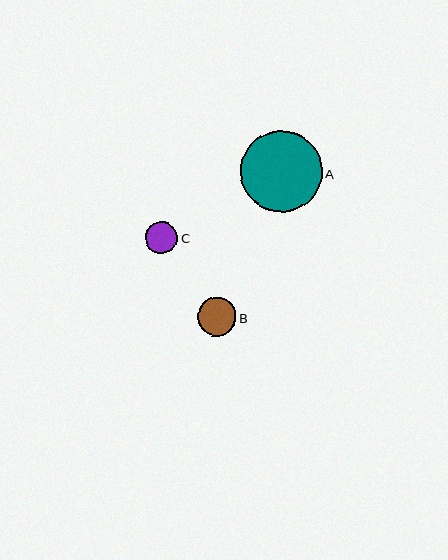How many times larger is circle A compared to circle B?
Circle A is approximately 2.1 times the size of circle B.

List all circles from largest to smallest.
From largest to smallest: A, B, C.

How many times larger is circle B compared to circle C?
Circle B is approximately 1.2 times the size of circle C.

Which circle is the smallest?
Circle C is the smallest with a size of approximately 32 pixels.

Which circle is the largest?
Circle A is the largest with a size of approximately 81 pixels.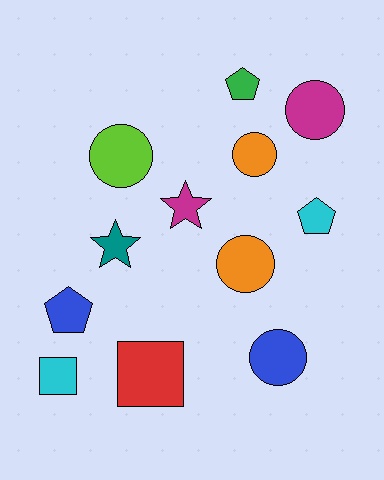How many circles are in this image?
There are 5 circles.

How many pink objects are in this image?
There are no pink objects.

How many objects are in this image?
There are 12 objects.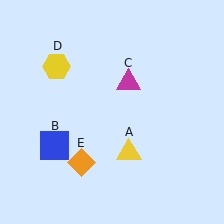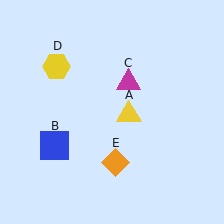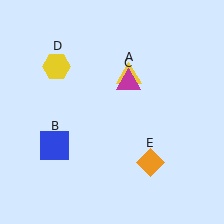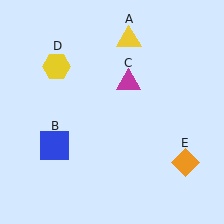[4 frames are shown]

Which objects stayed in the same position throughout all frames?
Blue square (object B) and magenta triangle (object C) and yellow hexagon (object D) remained stationary.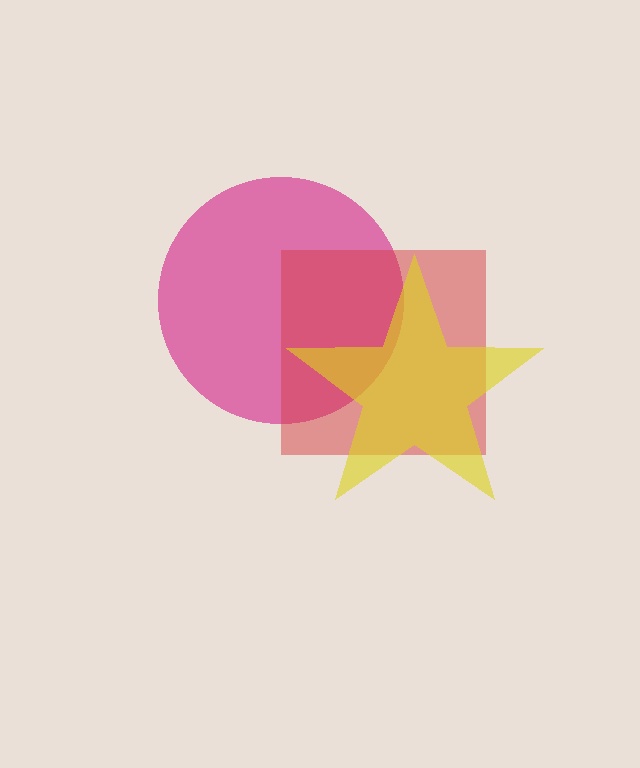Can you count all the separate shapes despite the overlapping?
Yes, there are 3 separate shapes.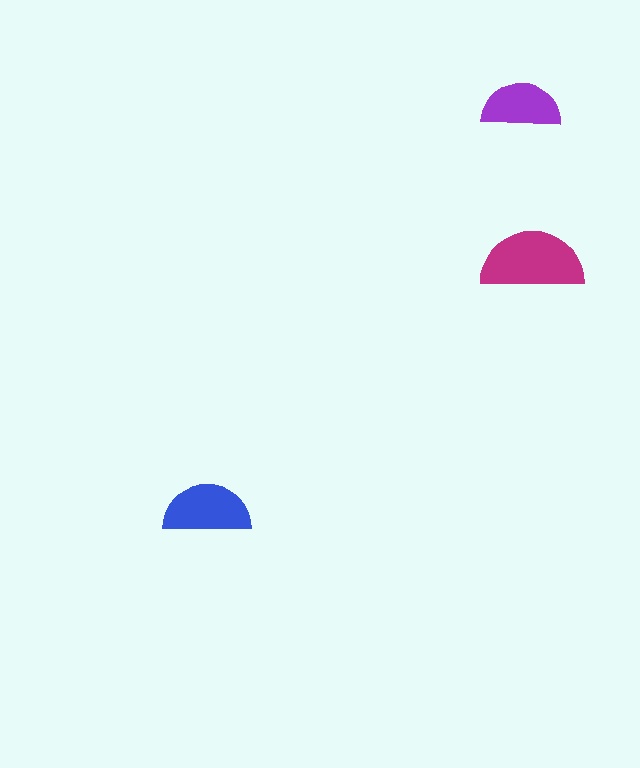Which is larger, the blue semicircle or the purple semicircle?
The blue one.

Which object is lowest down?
The blue semicircle is bottommost.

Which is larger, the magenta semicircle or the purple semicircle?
The magenta one.